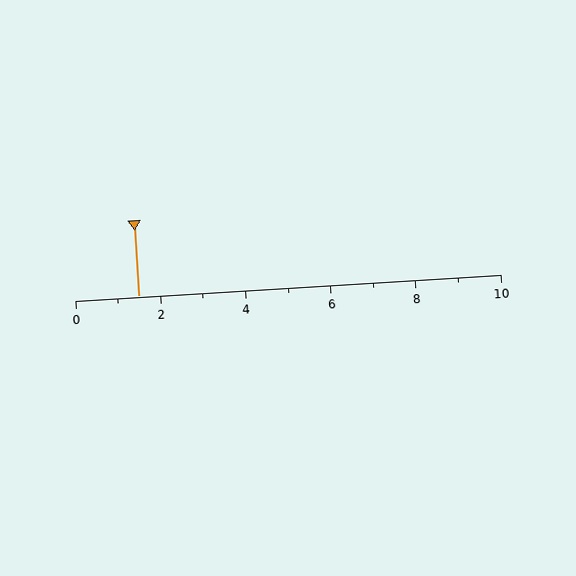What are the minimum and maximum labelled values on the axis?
The axis runs from 0 to 10.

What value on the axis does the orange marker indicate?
The marker indicates approximately 1.5.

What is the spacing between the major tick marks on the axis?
The major ticks are spaced 2 apart.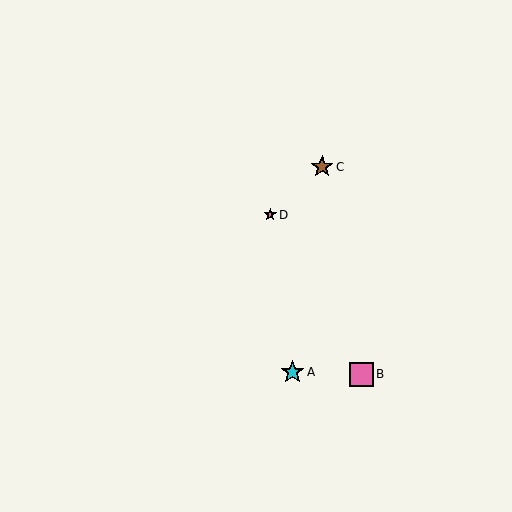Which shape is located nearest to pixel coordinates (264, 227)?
The pink star (labeled D) at (270, 215) is nearest to that location.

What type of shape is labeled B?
Shape B is a pink square.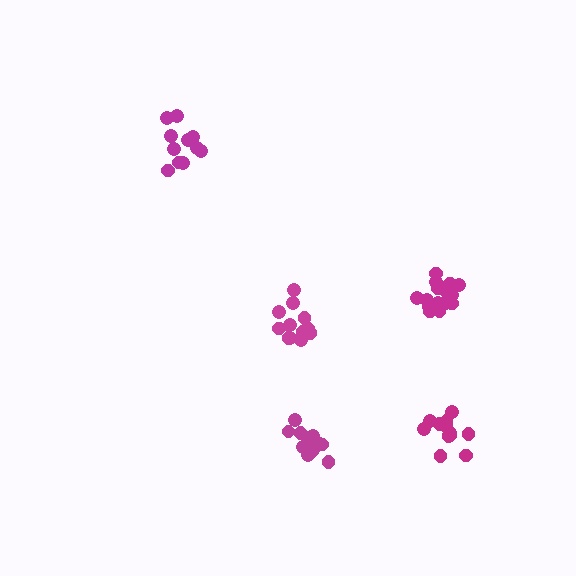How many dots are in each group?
Group 1: 12 dots, Group 2: 11 dots, Group 3: 12 dots, Group 4: 16 dots, Group 5: 15 dots (66 total).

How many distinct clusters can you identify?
There are 5 distinct clusters.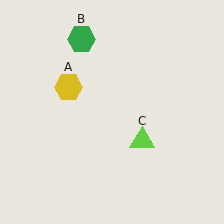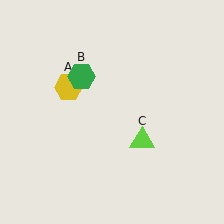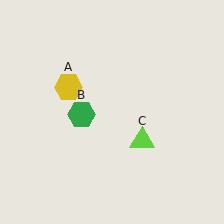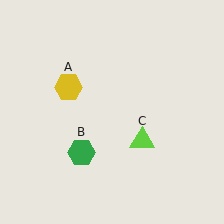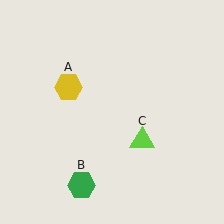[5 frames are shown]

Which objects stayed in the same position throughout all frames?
Yellow hexagon (object A) and lime triangle (object C) remained stationary.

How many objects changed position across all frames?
1 object changed position: green hexagon (object B).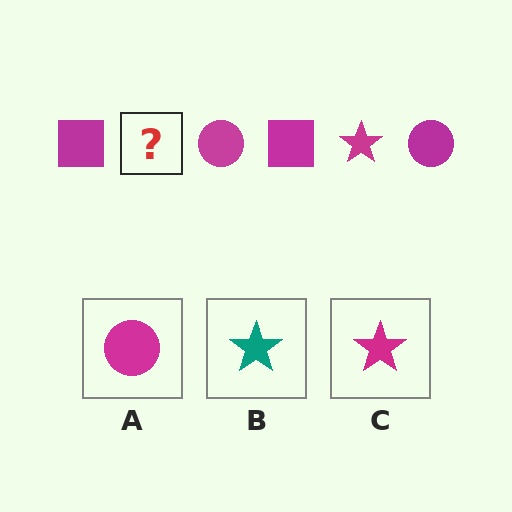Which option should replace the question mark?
Option C.